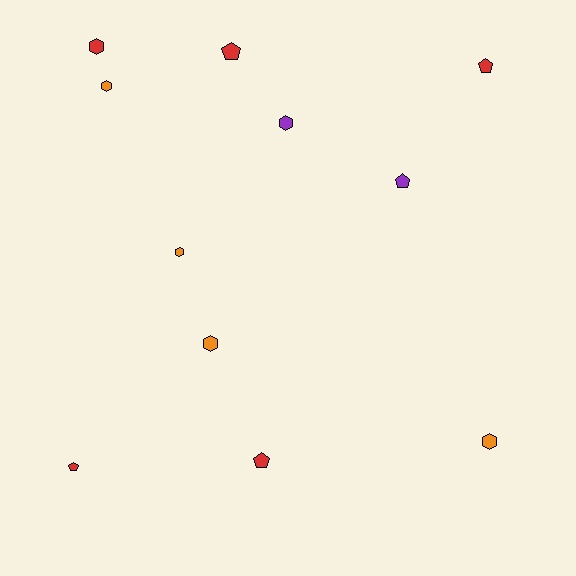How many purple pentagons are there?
There is 1 purple pentagon.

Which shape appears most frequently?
Hexagon, with 6 objects.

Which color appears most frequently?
Red, with 5 objects.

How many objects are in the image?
There are 11 objects.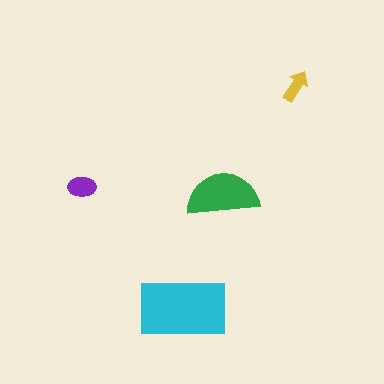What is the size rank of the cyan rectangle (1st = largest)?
1st.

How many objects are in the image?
There are 4 objects in the image.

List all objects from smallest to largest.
The yellow arrow, the purple ellipse, the green semicircle, the cyan rectangle.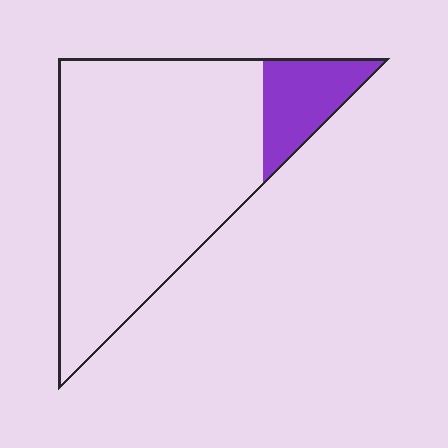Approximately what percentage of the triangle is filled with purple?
Approximately 15%.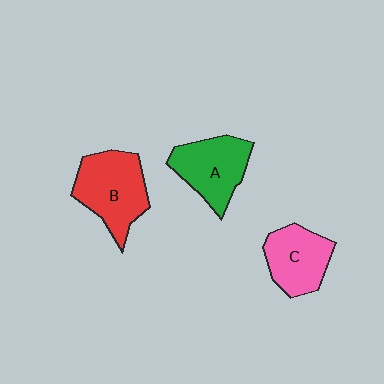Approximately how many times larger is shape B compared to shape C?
Approximately 1.3 times.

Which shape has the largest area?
Shape B (red).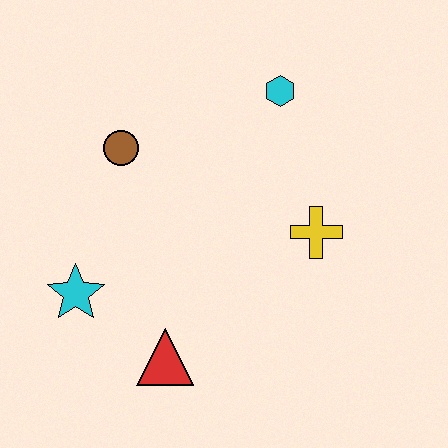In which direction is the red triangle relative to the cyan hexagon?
The red triangle is below the cyan hexagon.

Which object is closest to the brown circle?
The cyan star is closest to the brown circle.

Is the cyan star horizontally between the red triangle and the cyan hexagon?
No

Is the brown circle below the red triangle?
No